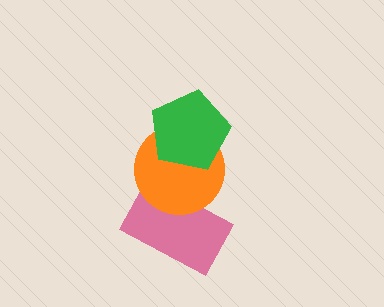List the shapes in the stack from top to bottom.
From top to bottom: the green pentagon, the orange circle, the pink rectangle.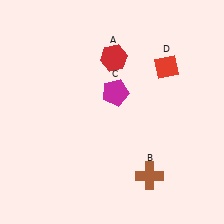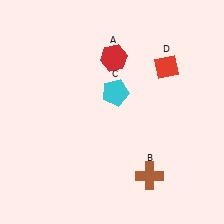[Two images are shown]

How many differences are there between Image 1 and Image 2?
There is 1 difference between the two images.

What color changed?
The pentagon (C) changed from magenta in Image 1 to cyan in Image 2.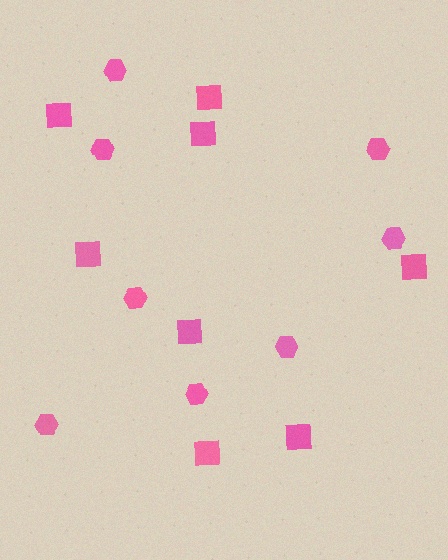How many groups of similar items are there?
There are 2 groups: one group of squares (8) and one group of hexagons (8).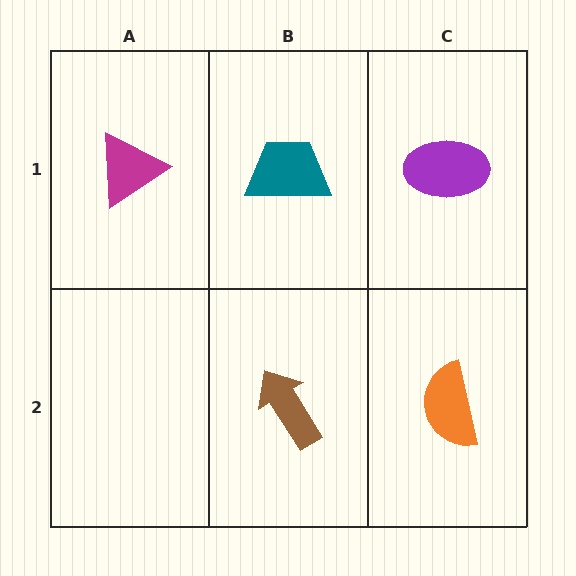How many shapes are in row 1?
3 shapes.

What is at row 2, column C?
An orange semicircle.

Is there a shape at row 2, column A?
No, that cell is empty.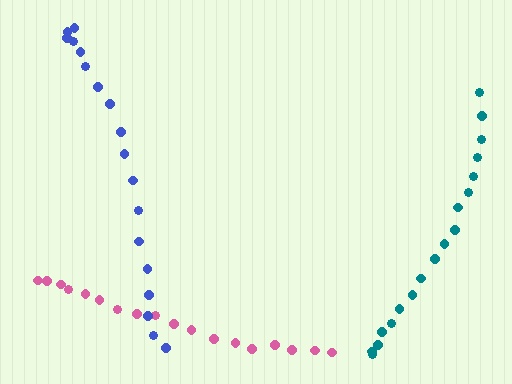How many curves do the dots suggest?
There are 3 distinct paths.